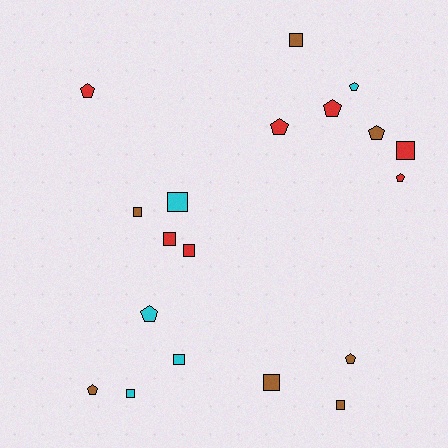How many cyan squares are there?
There are 3 cyan squares.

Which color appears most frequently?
Brown, with 7 objects.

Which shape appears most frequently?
Square, with 10 objects.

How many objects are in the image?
There are 19 objects.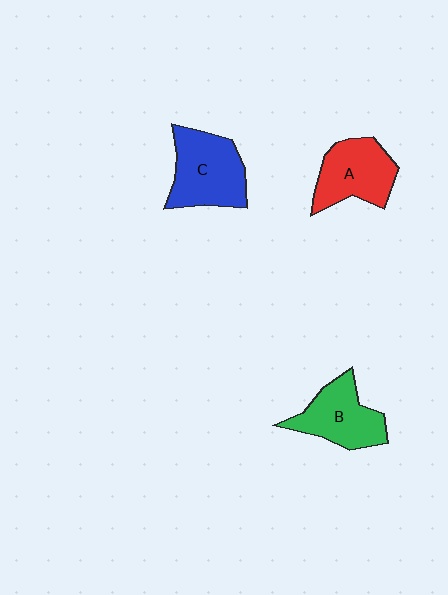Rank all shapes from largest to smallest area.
From largest to smallest: C (blue), A (red), B (green).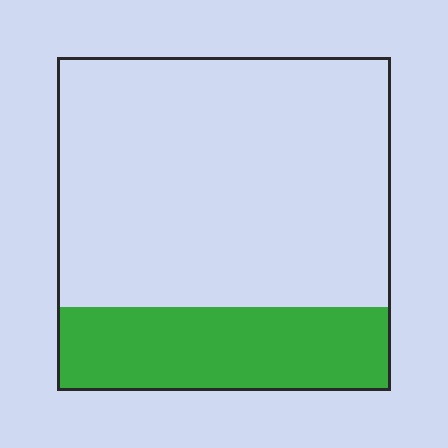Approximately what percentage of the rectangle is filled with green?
Approximately 25%.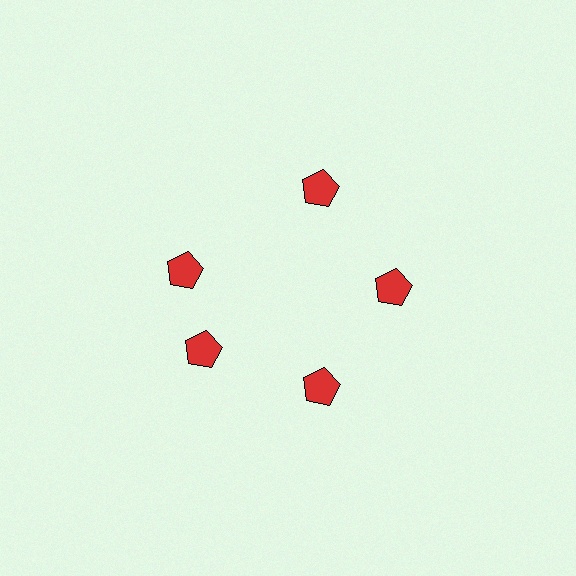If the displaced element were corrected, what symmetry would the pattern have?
It would have 5-fold rotational symmetry — the pattern would map onto itself every 72 degrees.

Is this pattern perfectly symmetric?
No. The 5 red pentagons are arranged in a ring, but one element near the 10 o'clock position is rotated out of alignment along the ring, breaking the 5-fold rotational symmetry.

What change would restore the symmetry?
The symmetry would be restored by rotating it back into even spacing with its neighbors so that all 5 pentagons sit at equal angles and equal distance from the center.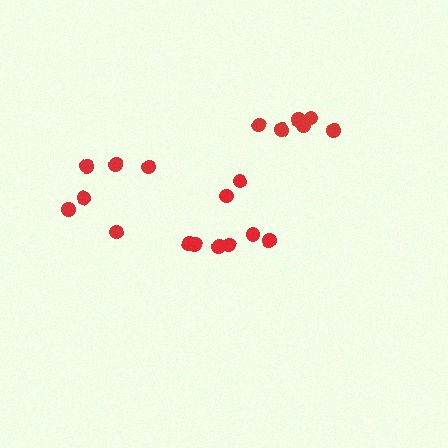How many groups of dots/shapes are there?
There are 3 groups.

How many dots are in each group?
Group 1: 6 dots, Group 2: 8 dots, Group 3: 6 dots (20 total).